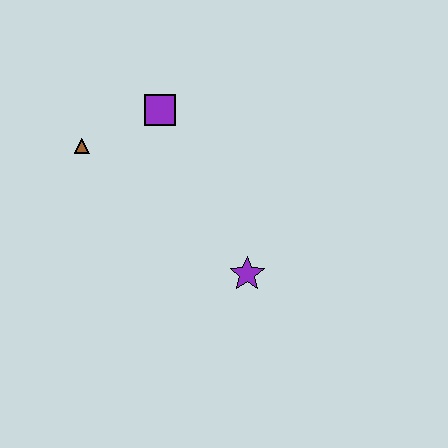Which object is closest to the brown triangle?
The purple square is closest to the brown triangle.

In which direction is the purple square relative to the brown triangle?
The purple square is to the right of the brown triangle.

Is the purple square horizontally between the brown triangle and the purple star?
Yes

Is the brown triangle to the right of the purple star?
No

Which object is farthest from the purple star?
The brown triangle is farthest from the purple star.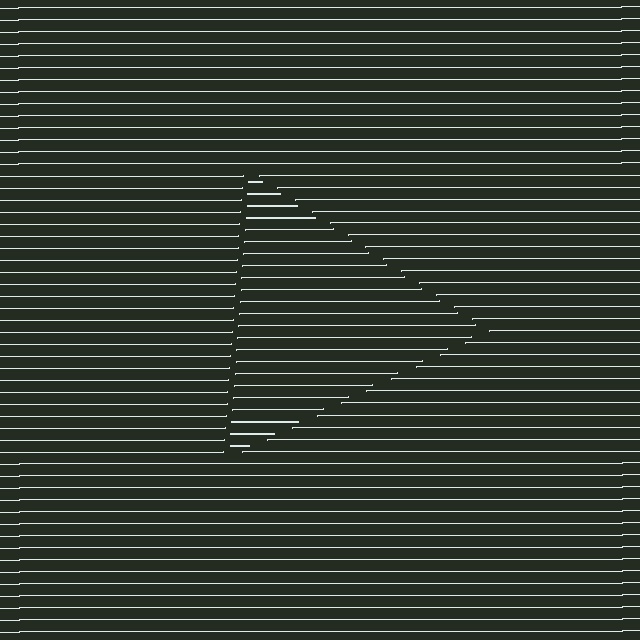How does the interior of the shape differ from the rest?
The interior of the shape contains the same grating, shifted by half a period — the contour is defined by the phase discontinuity where line-ends from the inner and outer gratings abut.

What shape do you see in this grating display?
An illusory triangle. The interior of the shape contains the same grating, shifted by half a period — the contour is defined by the phase discontinuity where line-ends from the inner and outer gratings abut.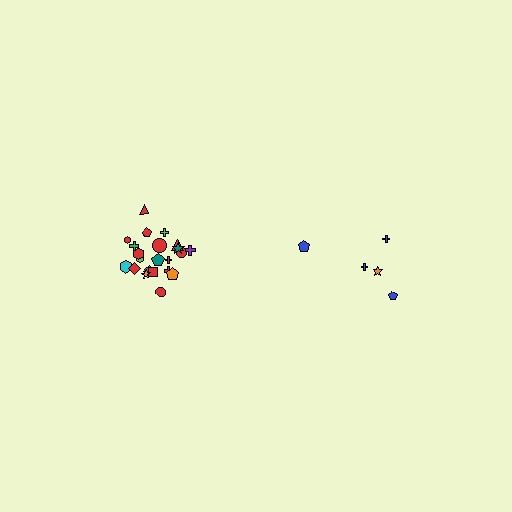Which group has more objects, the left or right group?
The left group.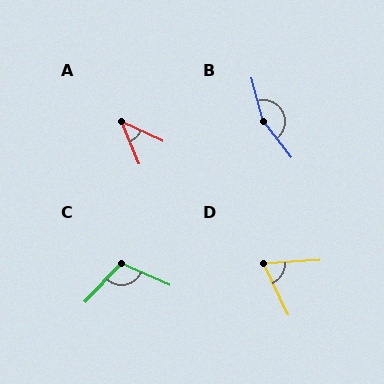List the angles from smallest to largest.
A (42°), D (68°), C (110°), B (156°).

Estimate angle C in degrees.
Approximately 110 degrees.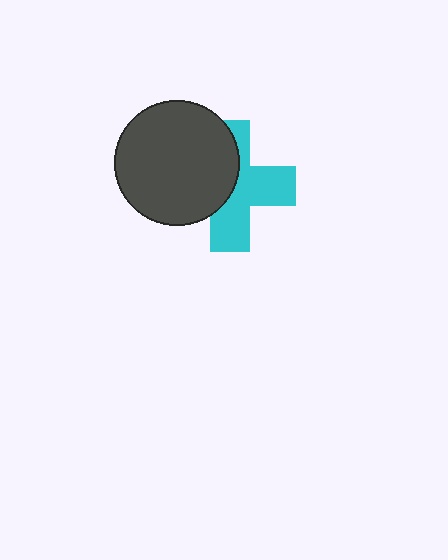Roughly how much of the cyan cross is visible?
About half of it is visible (roughly 54%).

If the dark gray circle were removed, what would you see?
You would see the complete cyan cross.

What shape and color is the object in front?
The object in front is a dark gray circle.